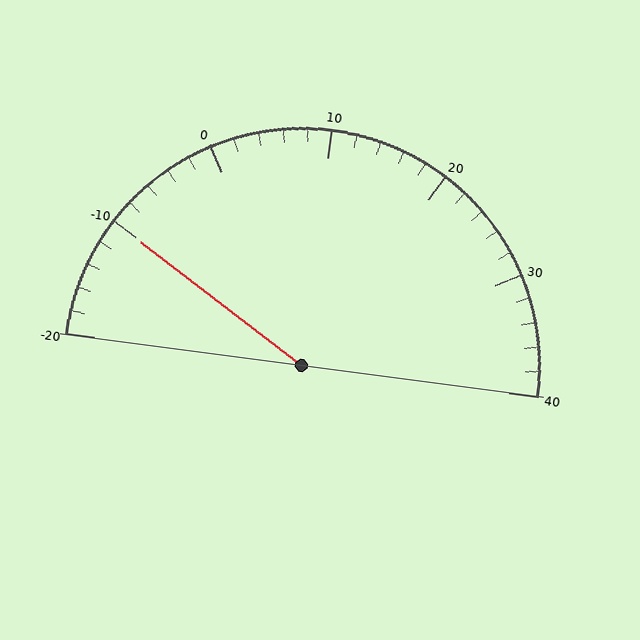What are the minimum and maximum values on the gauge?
The gauge ranges from -20 to 40.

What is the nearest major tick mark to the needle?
The nearest major tick mark is -10.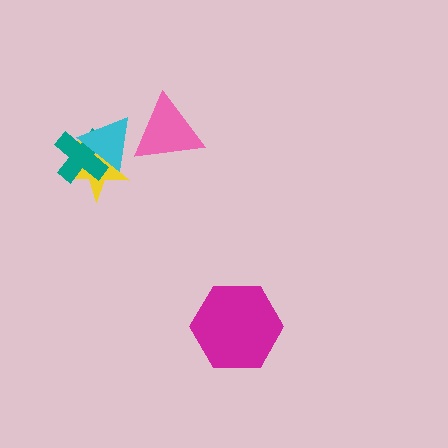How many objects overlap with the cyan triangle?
3 objects overlap with the cyan triangle.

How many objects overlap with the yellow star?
2 objects overlap with the yellow star.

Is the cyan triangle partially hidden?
Yes, it is partially covered by another shape.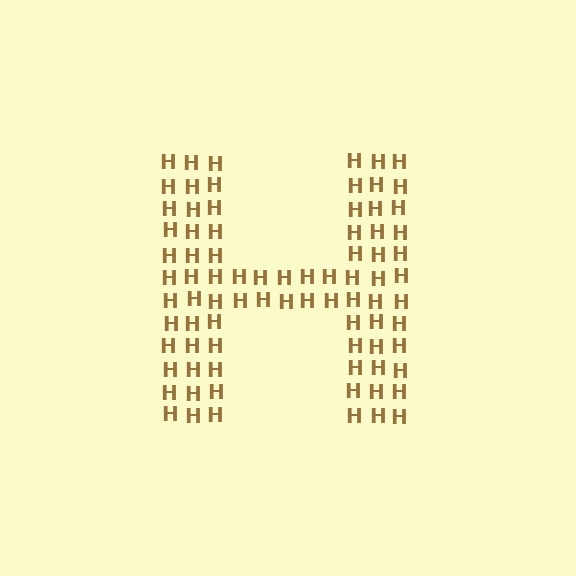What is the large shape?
The large shape is the letter H.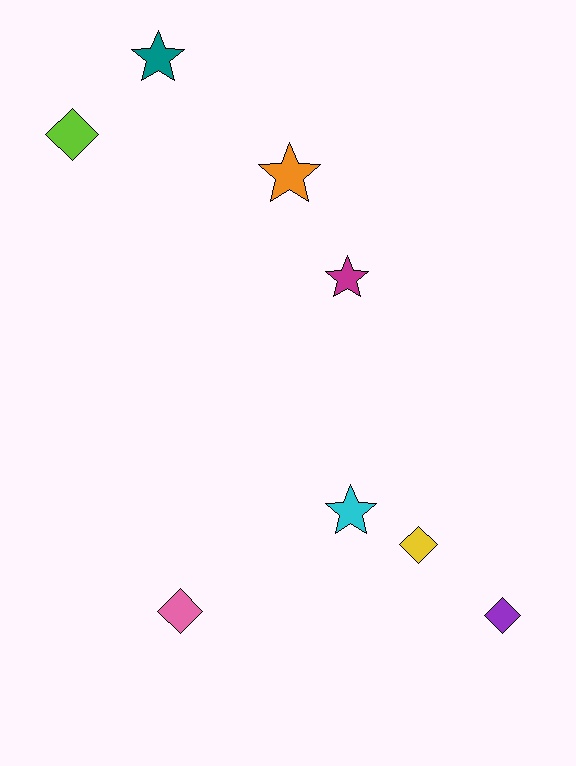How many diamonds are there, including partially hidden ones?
There are 4 diamonds.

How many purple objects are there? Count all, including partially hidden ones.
There is 1 purple object.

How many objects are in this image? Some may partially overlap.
There are 8 objects.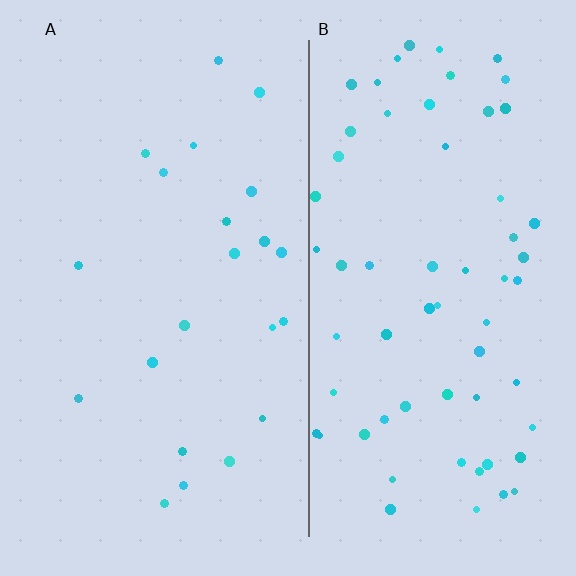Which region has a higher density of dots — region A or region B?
B (the right).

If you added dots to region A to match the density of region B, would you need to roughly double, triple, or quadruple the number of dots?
Approximately triple.